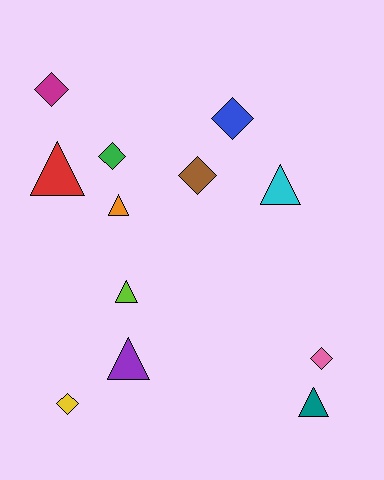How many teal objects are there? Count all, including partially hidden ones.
There is 1 teal object.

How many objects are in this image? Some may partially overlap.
There are 12 objects.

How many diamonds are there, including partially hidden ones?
There are 6 diamonds.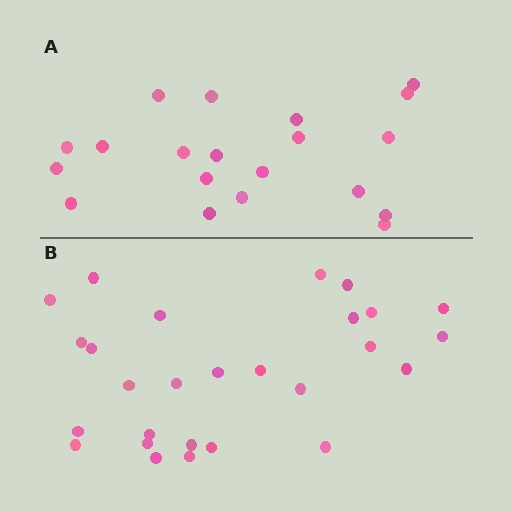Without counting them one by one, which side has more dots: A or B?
Region B (the bottom region) has more dots.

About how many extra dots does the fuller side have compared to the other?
Region B has roughly 8 or so more dots than region A.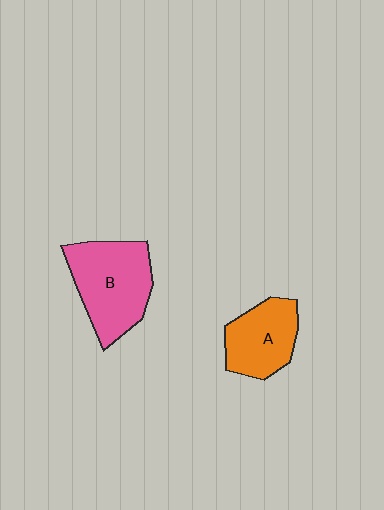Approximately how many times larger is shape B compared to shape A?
Approximately 1.4 times.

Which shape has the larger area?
Shape B (pink).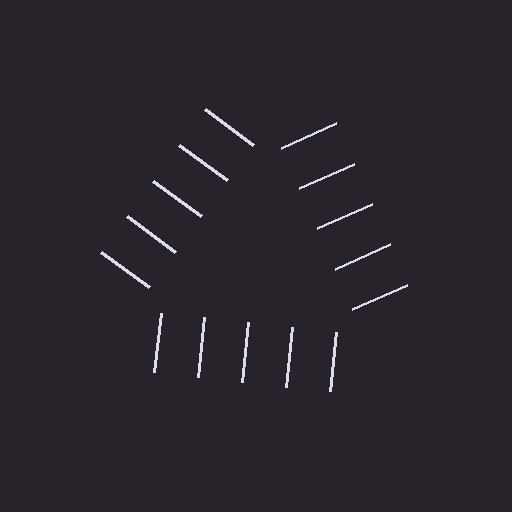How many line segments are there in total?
15 — 5 along each of the 3 edges.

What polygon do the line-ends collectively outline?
An illusory triangle — the line segments terminate on its edges but no continuous stroke is drawn.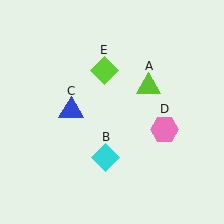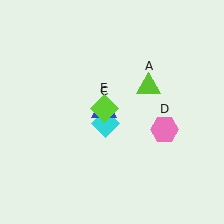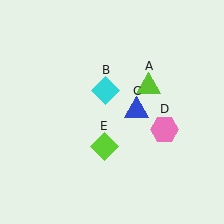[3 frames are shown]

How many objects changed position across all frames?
3 objects changed position: cyan diamond (object B), blue triangle (object C), lime diamond (object E).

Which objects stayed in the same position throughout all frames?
Lime triangle (object A) and pink hexagon (object D) remained stationary.